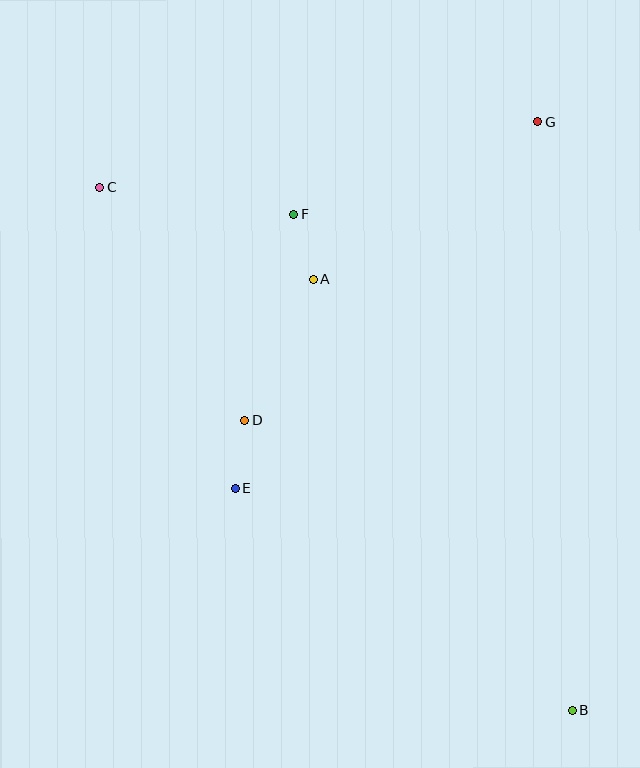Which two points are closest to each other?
Points A and F are closest to each other.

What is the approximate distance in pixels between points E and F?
The distance between E and F is approximately 280 pixels.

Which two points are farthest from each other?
Points B and C are farthest from each other.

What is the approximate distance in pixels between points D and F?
The distance between D and F is approximately 212 pixels.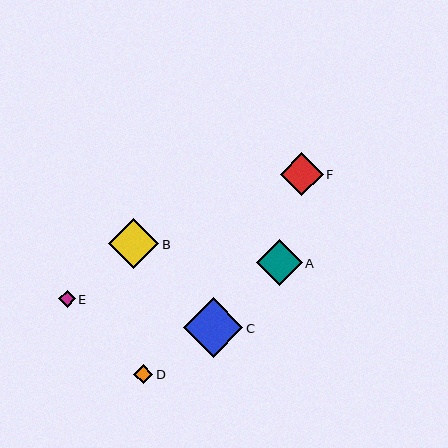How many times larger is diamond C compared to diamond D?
Diamond C is approximately 3.0 times the size of diamond D.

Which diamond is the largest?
Diamond C is the largest with a size of approximately 60 pixels.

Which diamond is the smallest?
Diamond E is the smallest with a size of approximately 17 pixels.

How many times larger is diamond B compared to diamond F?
Diamond B is approximately 1.2 times the size of diamond F.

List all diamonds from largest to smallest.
From largest to smallest: C, B, A, F, D, E.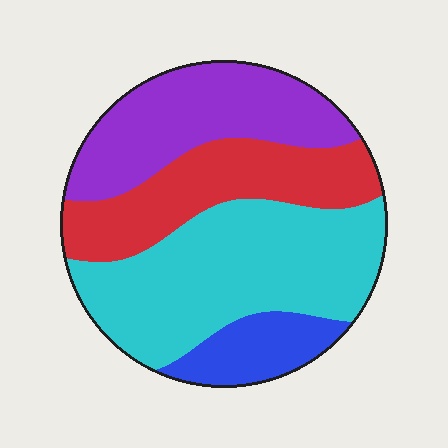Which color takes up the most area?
Cyan, at roughly 40%.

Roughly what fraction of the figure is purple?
Purple takes up about one quarter (1/4) of the figure.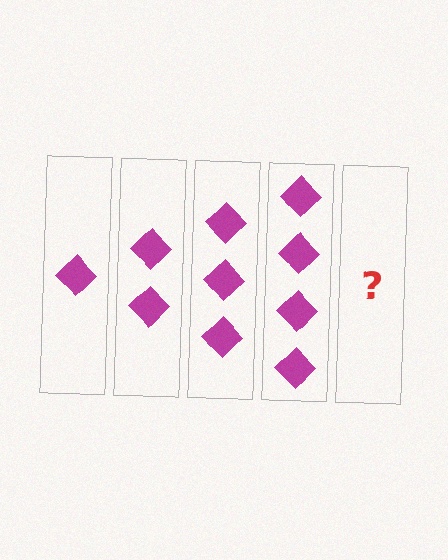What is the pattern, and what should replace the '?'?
The pattern is that each step adds one more diamond. The '?' should be 5 diamonds.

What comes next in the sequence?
The next element should be 5 diamonds.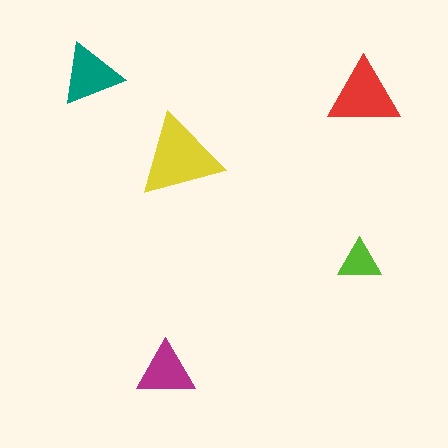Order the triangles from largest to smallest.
the yellow one, the red one, the teal one, the magenta one, the lime one.